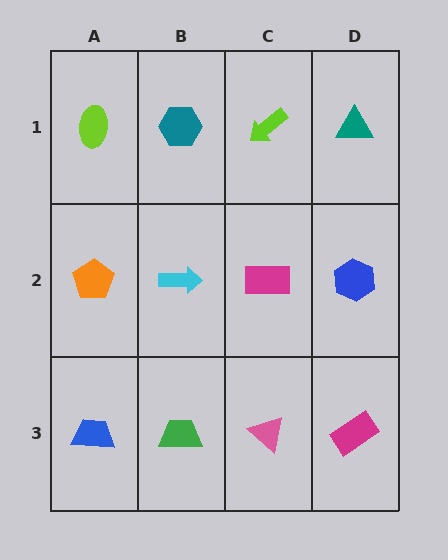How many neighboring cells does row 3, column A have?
2.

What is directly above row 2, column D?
A teal triangle.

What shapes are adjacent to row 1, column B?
A cyan arrow (row 2, column B), a lime ellipse (row 1, column A), a lime arrow (row 1, column C).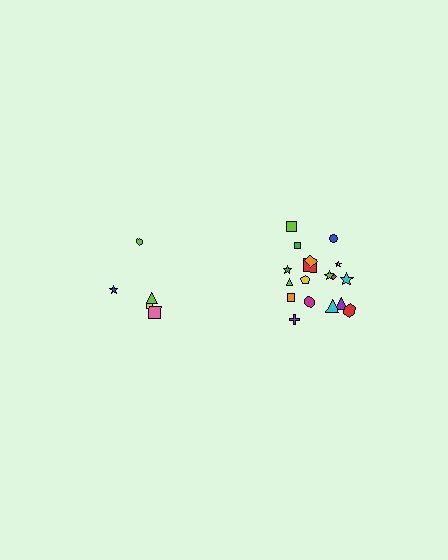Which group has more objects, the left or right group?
The right group.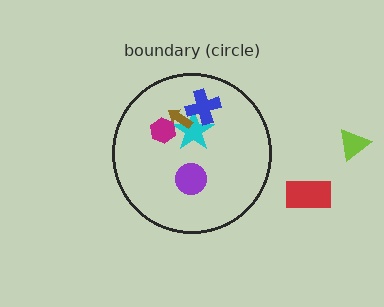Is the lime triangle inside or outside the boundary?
Outside.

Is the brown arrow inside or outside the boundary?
Inside.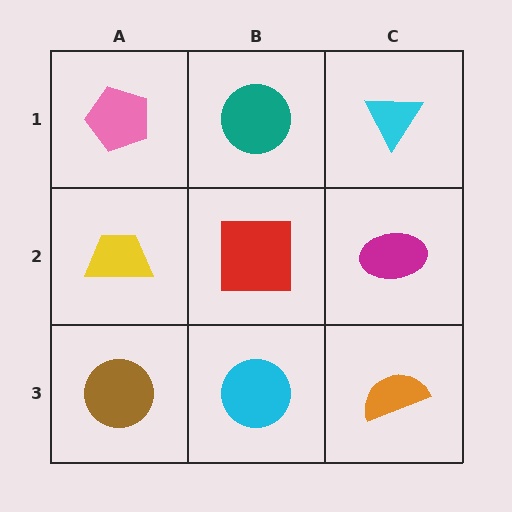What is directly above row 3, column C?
A magenta ellipse.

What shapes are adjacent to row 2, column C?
A cyan triangle (row 1, column C), an orange semicircle (row 3, column C), a red square (row 2, column B).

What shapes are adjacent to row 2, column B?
A teal circle (row 1, column B), a cyan circle (row 3, column B), a yellow trapezoid (row 2, column A), a magenta ellipse (row 2, column C).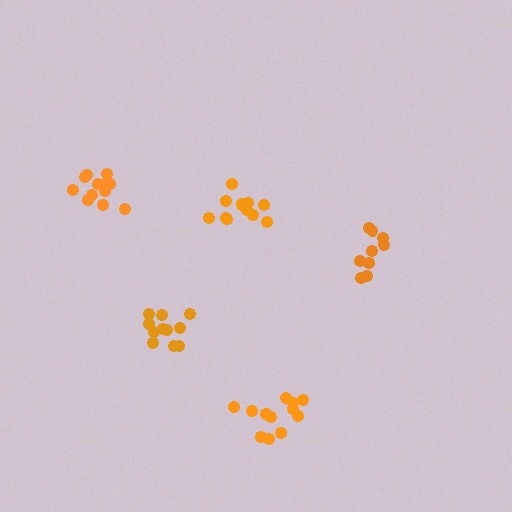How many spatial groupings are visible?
There are 5 spatial groupings.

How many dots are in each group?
Group 1: 9 dots, Group 2: 11 dots, Group 3: 12 dots, Group 4: 12 dots, Group 5: 12 dots (56 total).